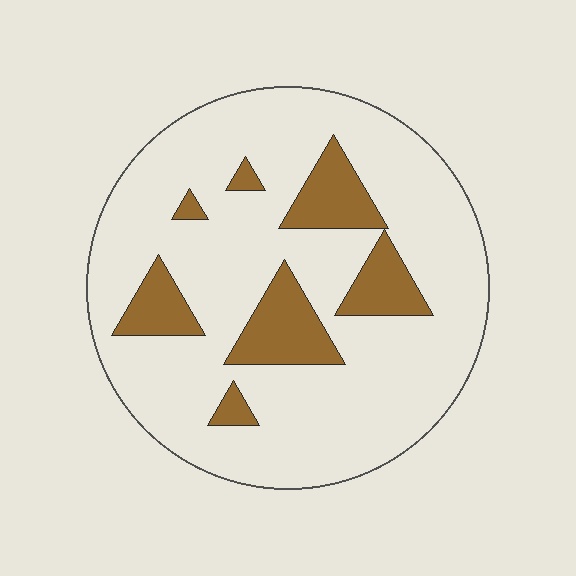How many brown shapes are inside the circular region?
7.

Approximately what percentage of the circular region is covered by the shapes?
Approximately 20%.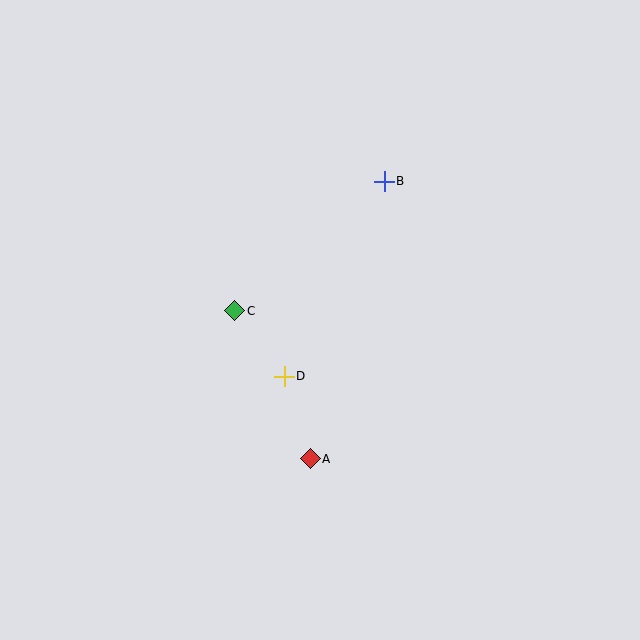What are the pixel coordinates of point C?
Point C is at (235, 311).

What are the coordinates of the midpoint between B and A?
The midpoint between B and A is at (347, 320).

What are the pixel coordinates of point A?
Point A is at (310, 459).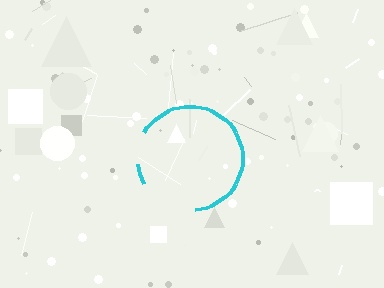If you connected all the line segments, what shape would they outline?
They would outline a circle.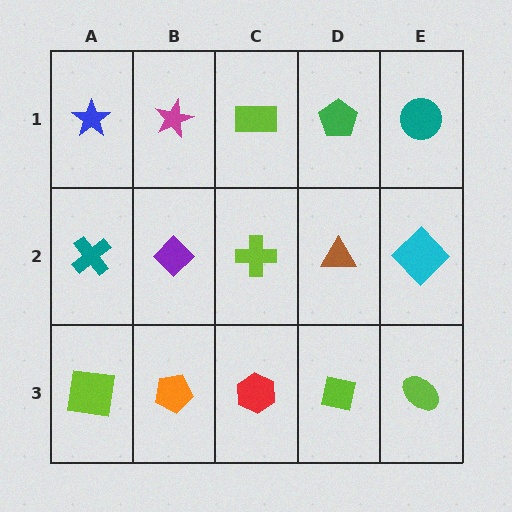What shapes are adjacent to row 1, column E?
A cyan diamond (row 2, column E), a green pentagon (row 1, column D).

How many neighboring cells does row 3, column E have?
2.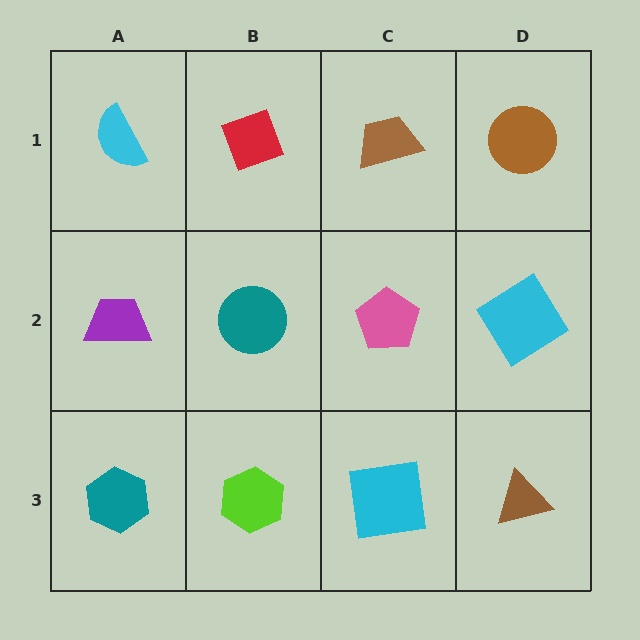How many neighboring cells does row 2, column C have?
4.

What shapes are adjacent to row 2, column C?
A brown trapezoid (row 1, column C), a cyan square (row 3, column C), a teal circle (row 2, column B), a cyan diamond (row 2, column D).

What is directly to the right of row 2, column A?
A teal circle.